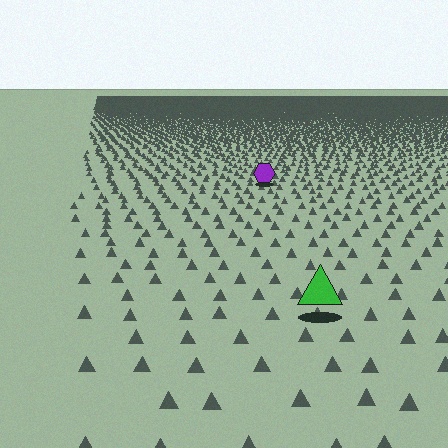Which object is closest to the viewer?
The green triangle is closest. The texture marks near it are larger and more spread out.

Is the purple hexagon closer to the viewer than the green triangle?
No. The green triangle is closer — you can tell from the texture gradient: the ground texture is coarser near it.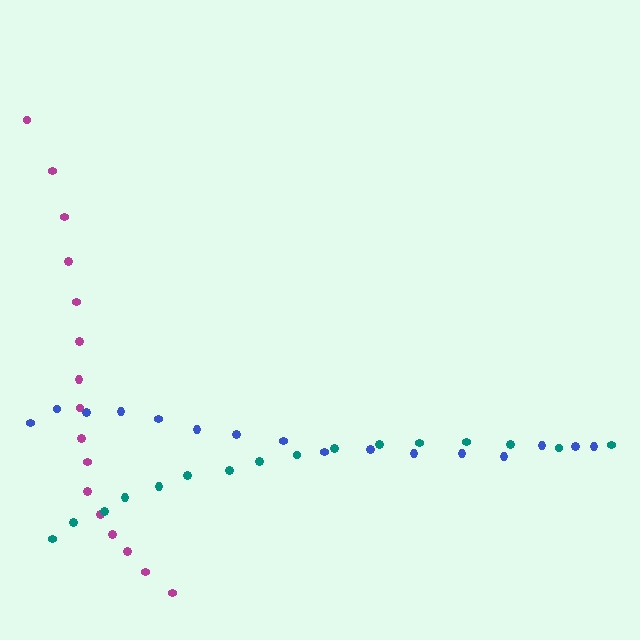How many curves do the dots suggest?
There are 3 distinct paths.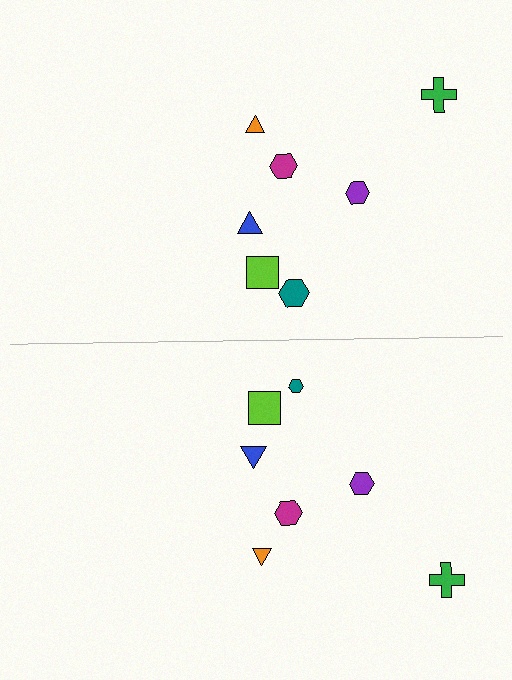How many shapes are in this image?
There are 14 shapes in this image.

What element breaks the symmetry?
The teal hexagon on the bottom side has a different size than its mirror counterpart.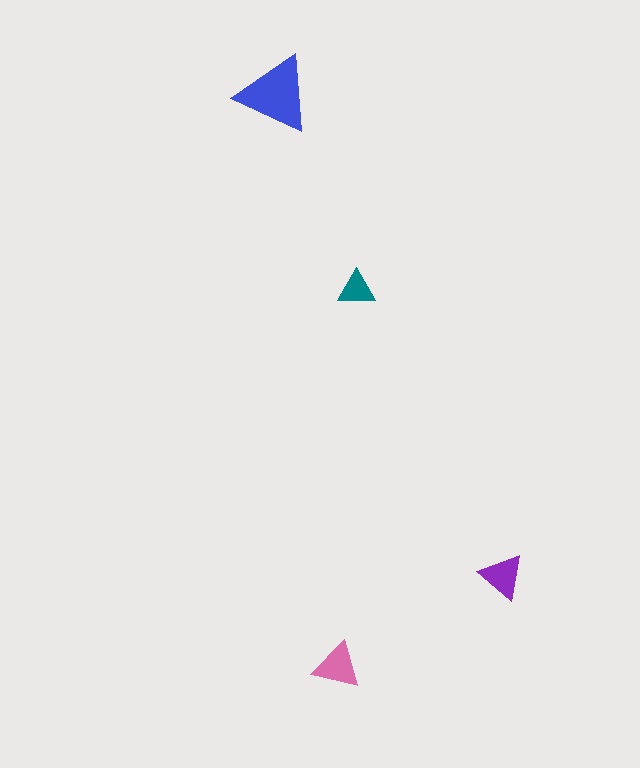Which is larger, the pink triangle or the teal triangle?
The pink one.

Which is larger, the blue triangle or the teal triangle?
The blue one.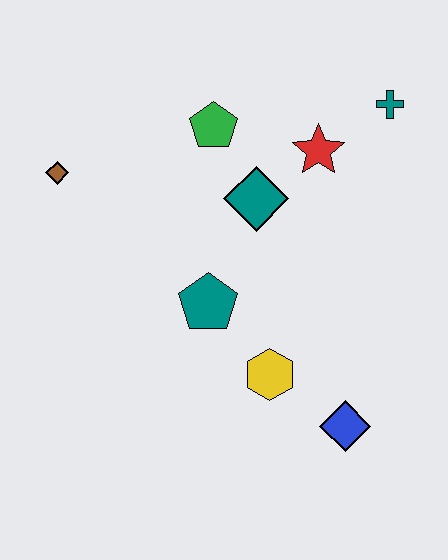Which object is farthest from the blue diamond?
The brown diamond is farthest from the blue diamond.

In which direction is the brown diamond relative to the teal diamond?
The brown diamond is to the left of the teal diamond.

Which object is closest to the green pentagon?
The teal diamond is closest to the green pentagon.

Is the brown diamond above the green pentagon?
No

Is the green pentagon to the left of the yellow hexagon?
Yes